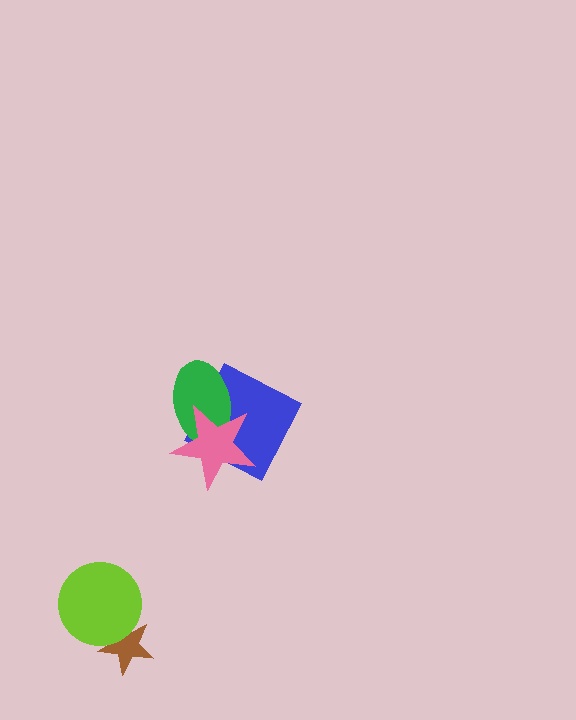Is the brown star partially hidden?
Yes, it is partially covered by another shape.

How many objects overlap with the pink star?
2 objects overlap with the pink star.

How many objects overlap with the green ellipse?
2 objects overlap with the green ellipse.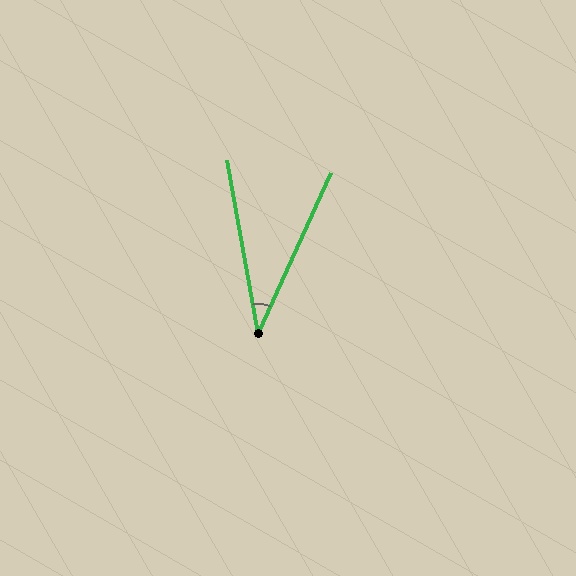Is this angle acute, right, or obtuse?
It is acute.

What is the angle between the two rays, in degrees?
Approximately 35 degrees.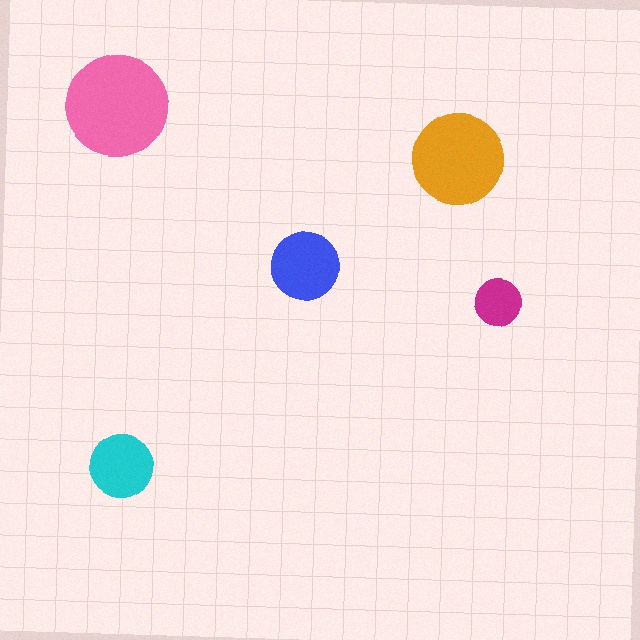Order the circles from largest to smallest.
the pink one, the orange one, the blue one, the cyan one, the magenta one.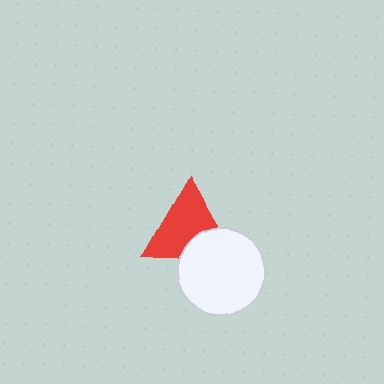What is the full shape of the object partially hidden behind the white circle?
The partially hidden object is a red triangle.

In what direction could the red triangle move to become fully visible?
The red triangle could move up. That would shift it out from behind the white circle entirely.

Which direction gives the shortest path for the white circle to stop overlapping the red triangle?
Moving down gives the shortest separation.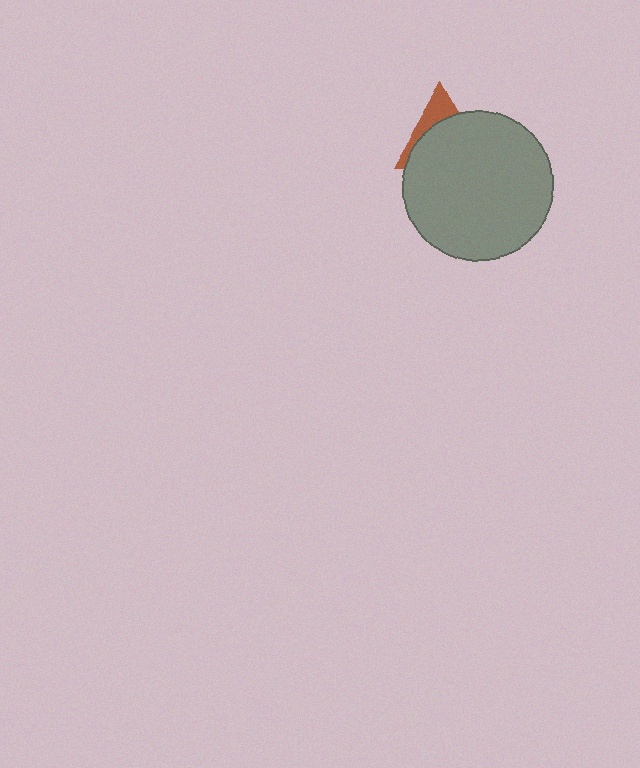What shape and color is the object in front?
The object in front is a gray circle.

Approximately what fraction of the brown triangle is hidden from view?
Roughly 70% of the brown triangle is hidden behind the gray circle.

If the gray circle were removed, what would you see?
You would see the complete brown triangle.